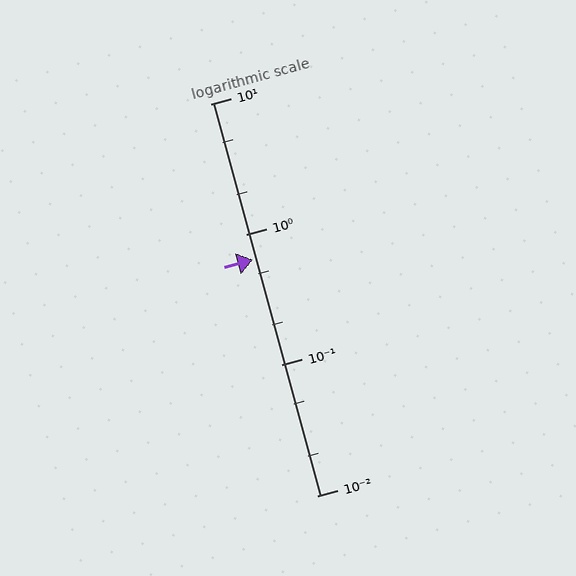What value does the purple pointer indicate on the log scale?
The pointer indicates approximately 0.64.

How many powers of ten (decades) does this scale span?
The scale spans 3 decades, from 0.01 to 10.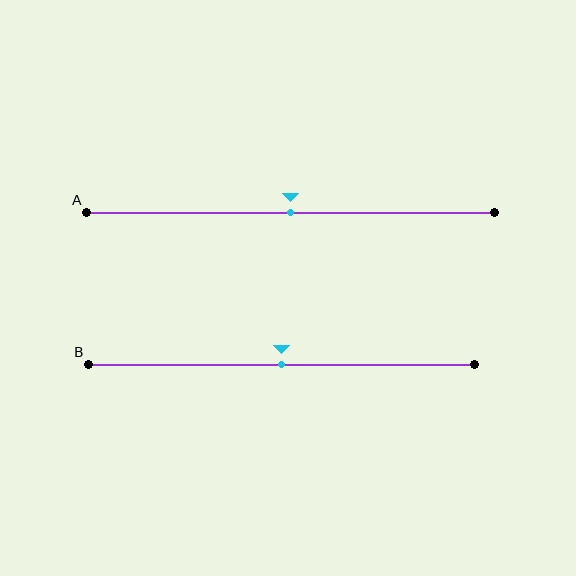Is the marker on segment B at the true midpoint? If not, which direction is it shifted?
Yes, the marker on segment B is at the true midpoint.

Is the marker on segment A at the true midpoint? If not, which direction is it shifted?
Yes, the marker on segment A is at the true midpoint.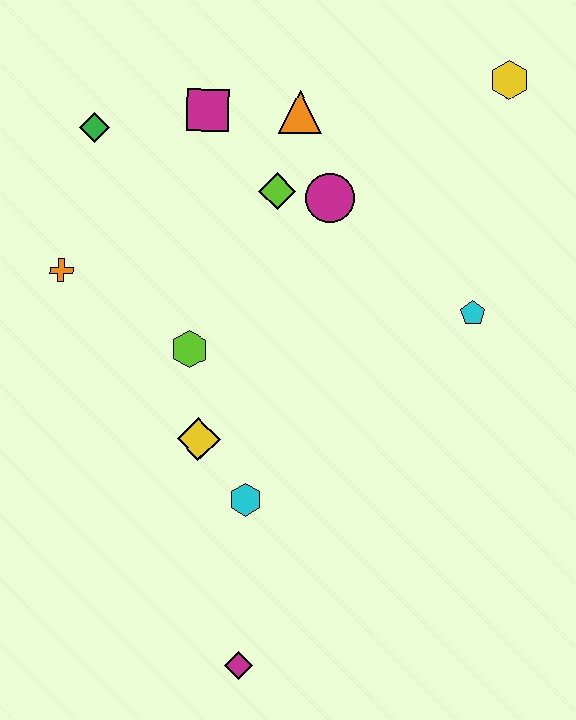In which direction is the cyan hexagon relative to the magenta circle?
The cyan hexagon is below the magenta circle.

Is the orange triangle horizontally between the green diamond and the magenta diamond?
No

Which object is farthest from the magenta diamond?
The yellow hexagon is farthest from the magenta diamond.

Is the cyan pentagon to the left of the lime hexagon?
No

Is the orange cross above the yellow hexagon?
No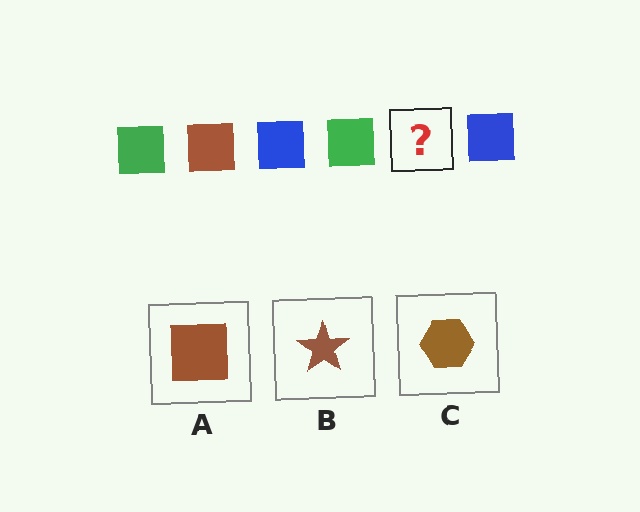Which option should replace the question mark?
Option A.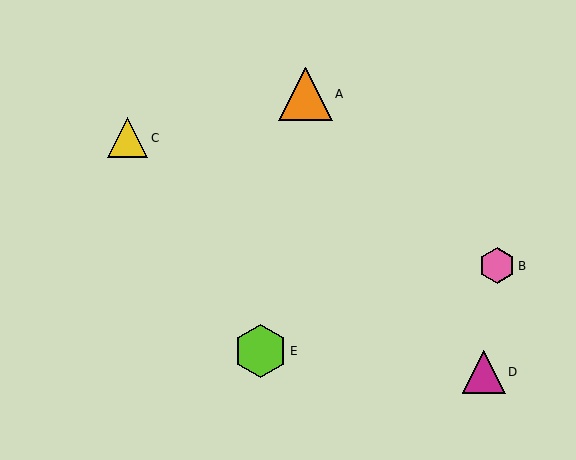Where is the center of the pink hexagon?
The center of the pink hexagon is at (497, 266).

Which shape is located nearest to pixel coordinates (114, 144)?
The yellow triangle (labeled C) at (128, 138) is nearest to that location.